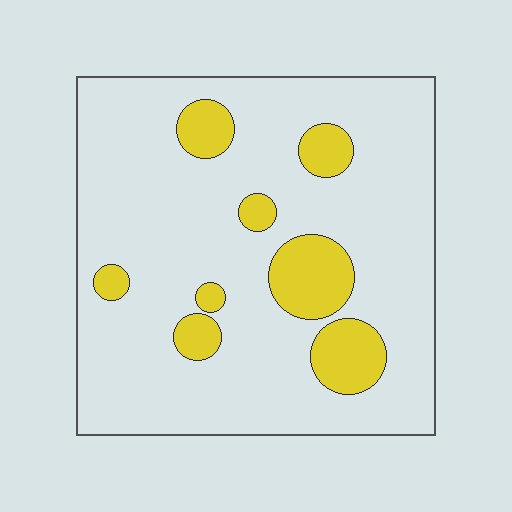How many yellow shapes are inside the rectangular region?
8.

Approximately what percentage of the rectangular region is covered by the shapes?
Approximately 15%.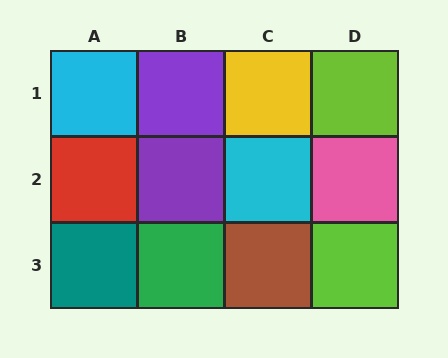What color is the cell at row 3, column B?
Green.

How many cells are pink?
1 cell is pink.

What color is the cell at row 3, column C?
Brown.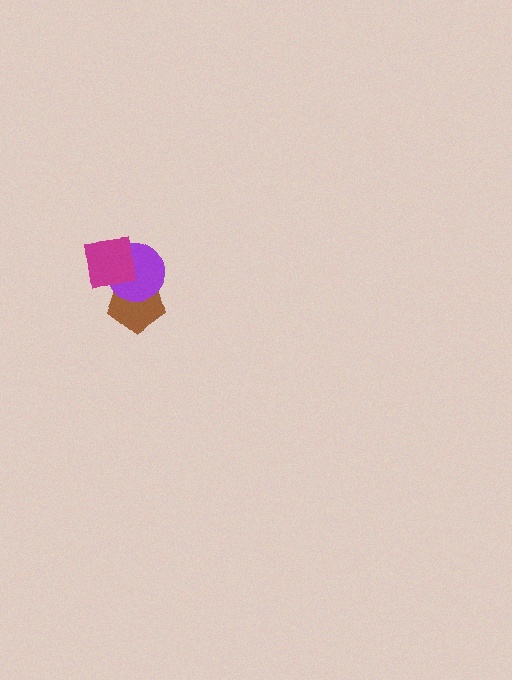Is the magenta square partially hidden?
No, no other shape covers it.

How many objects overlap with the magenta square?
2 objects overlap with the magenta square.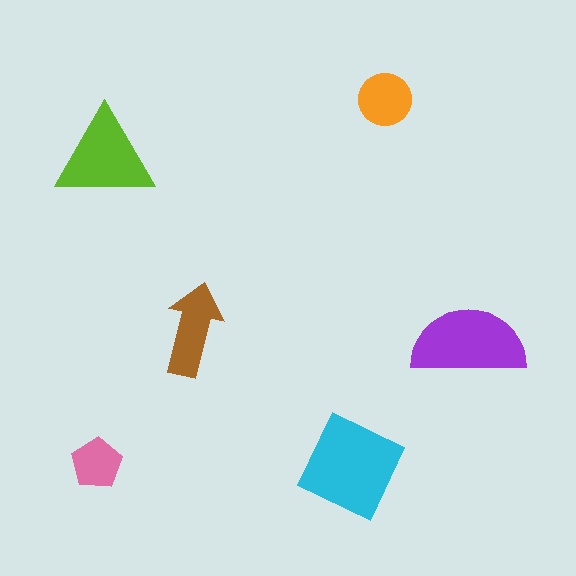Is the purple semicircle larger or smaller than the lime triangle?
Larger.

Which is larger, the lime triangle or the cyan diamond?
The cyan diamond.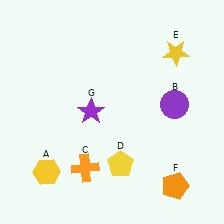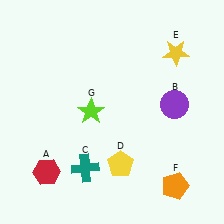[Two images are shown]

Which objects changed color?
A changed from yellow to red. C changed from orange to teal. G changed from purple to lime.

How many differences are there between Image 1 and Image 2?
There are 3 differences between the two images.